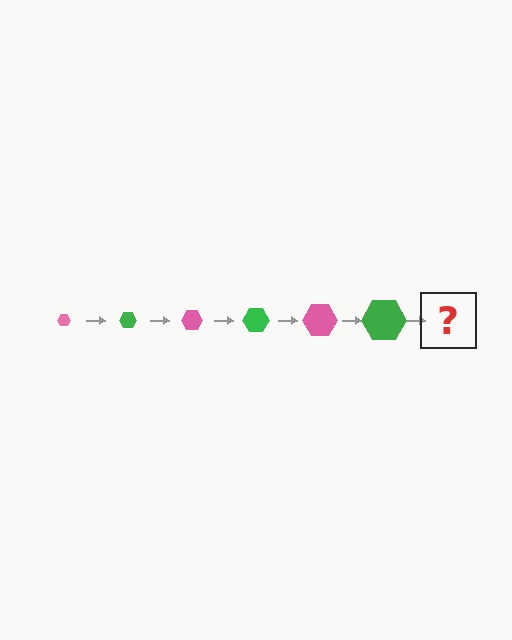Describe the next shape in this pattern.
It should be a pink hexagon, larger than the previous one.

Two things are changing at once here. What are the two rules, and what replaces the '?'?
The two rules are that the hexagon grows larger each step and the color cycles through pink and green. The '?' should be a pink hexagon, larger than the previous one.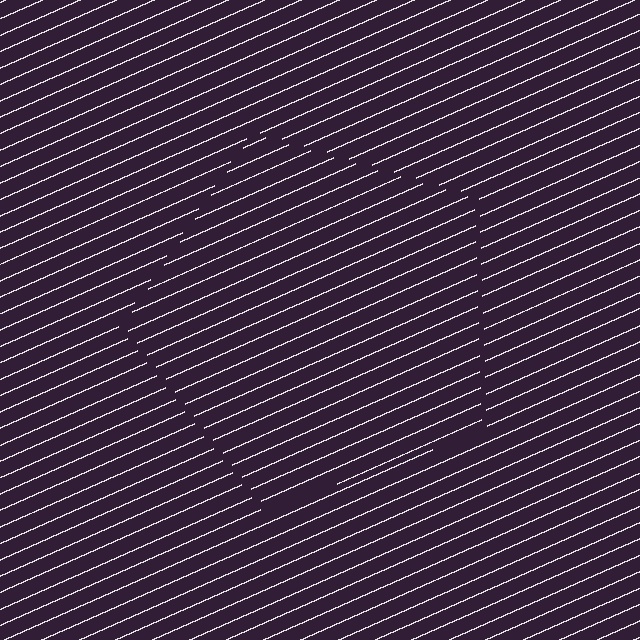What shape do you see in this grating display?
An illusory pentagon. The interior of the shape contains the same grating, shifted by half a period — the contour is defined by the phase discontinuity where line-ends from the inner and outer gratings abut.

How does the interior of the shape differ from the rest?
The interior of the shape contains the same grating, shifted by half a period — the contour is defined by the phase discontinuity where line-ends from the inner and outer gratings abut.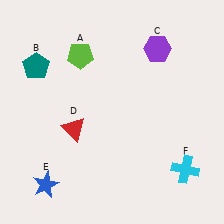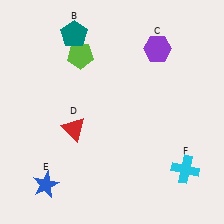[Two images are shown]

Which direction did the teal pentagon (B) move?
The teal pentagon (B) moved right.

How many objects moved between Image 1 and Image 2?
1 object moved between the two images.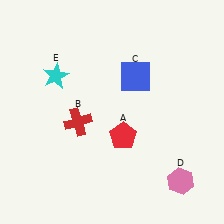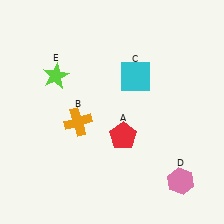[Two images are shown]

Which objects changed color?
B changed from red to orange. C changed from blue to cyan. E changed from cyan to lime.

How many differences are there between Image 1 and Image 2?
There are 3 differences between the two images.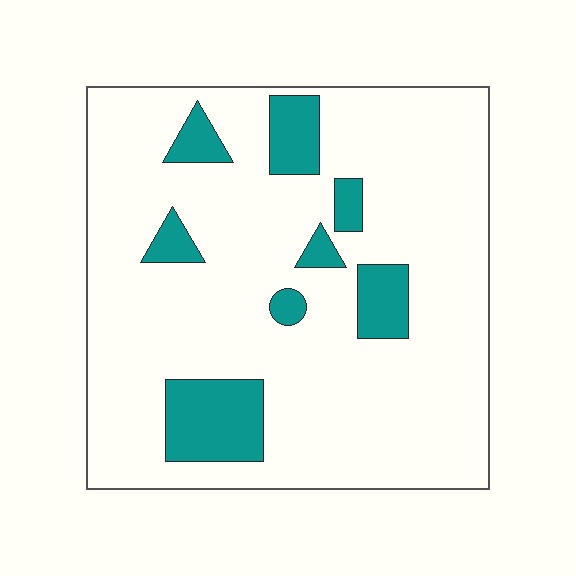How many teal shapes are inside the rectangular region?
8.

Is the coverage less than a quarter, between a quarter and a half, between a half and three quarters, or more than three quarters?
Less than a quarter.